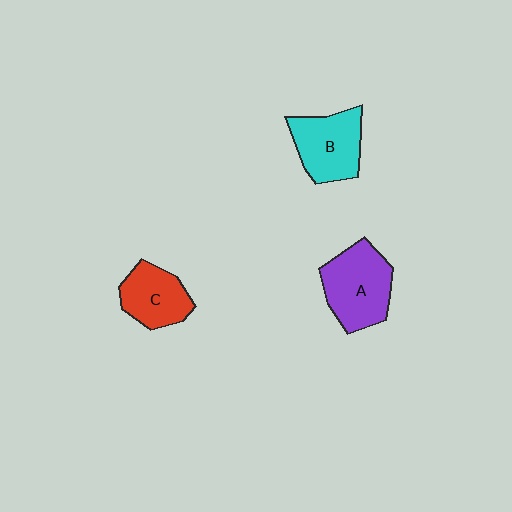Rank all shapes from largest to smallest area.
From largest to smallest: A (purple), B (cyan), C (red).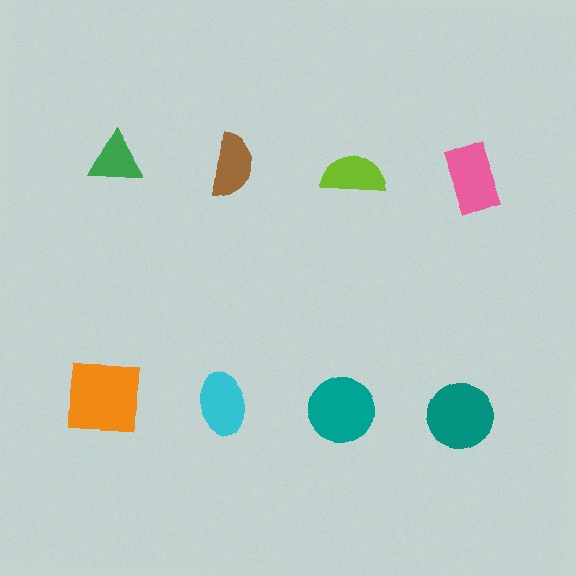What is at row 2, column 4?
A teal circle.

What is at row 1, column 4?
A pink rectangle.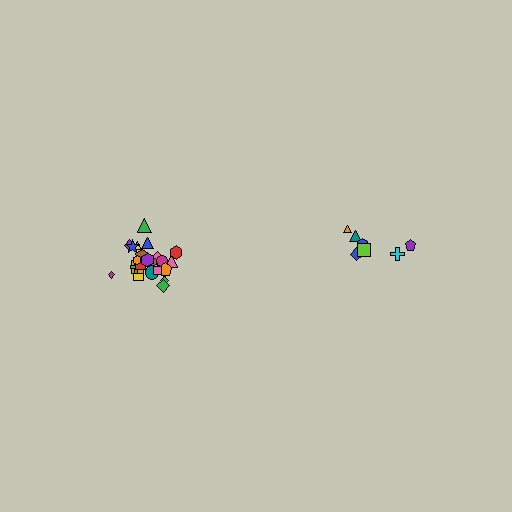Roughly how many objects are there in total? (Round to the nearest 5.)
Roughly 30 objects in total.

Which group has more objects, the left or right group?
The left group.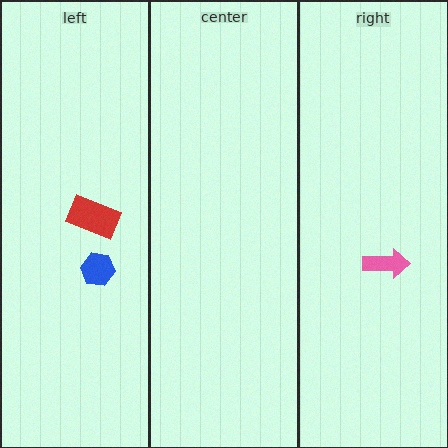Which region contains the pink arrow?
The right region.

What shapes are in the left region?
The red rectangle, the blue hexagon.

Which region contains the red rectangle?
The left region.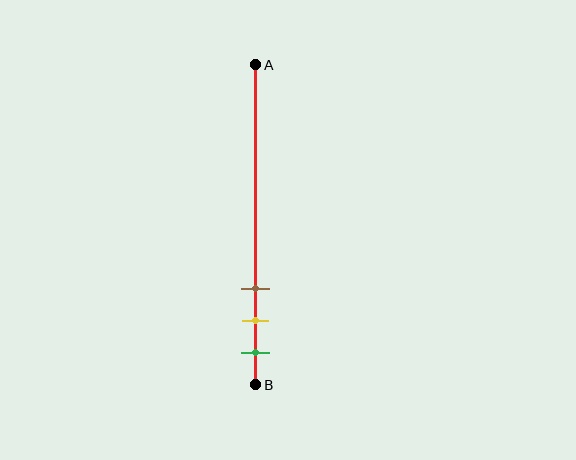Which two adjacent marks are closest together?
The yellow and green marks are the closest adjacent pair.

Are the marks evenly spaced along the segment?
Yes, the marks are approximately evenly spaced.